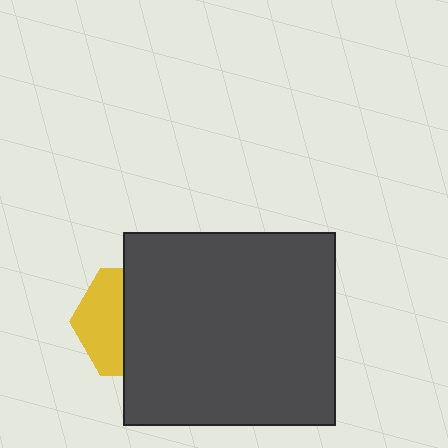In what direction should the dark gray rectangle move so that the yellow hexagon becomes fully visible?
The dark gray rectangle should move right. That is the shortest direction to clear the overlap and leave the yellow hexagon fully visible.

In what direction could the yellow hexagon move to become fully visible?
The yellow hexagon could move left. That would shift it out from behind the dark gray rectangle entirely.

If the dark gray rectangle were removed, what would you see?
You would see the complete yellow hexagon.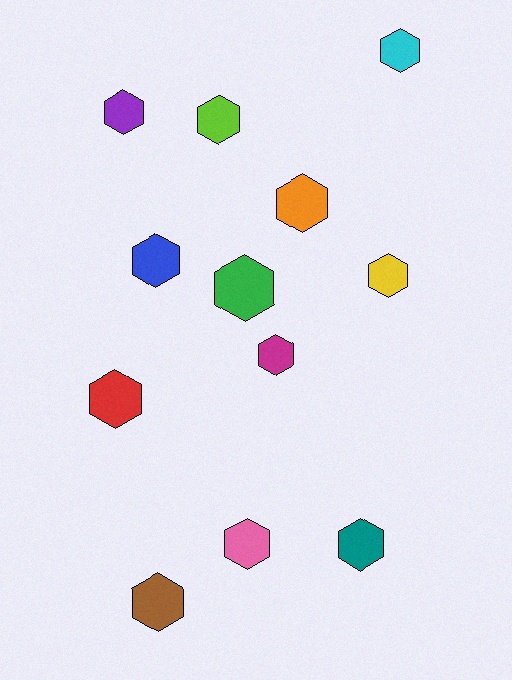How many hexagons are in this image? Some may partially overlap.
There are 12 hexagons.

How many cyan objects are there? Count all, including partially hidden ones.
There is 1 cyan object.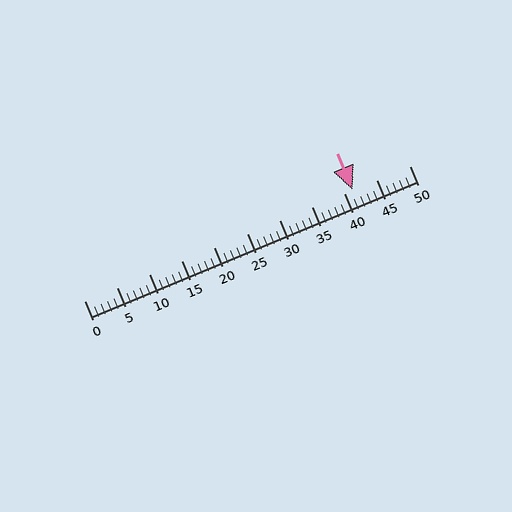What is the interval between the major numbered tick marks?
The major tick marks are spaced 5 units apart.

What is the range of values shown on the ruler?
The ruler shows values from 0 to 50.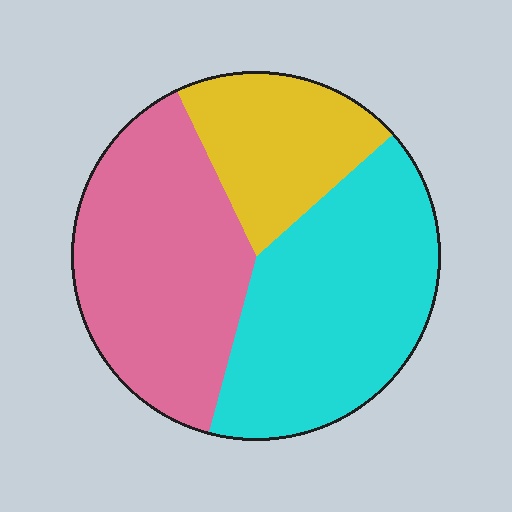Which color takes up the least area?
Yellow, at roughly 20%.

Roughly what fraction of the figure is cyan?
Cyan covers 41% of the figure.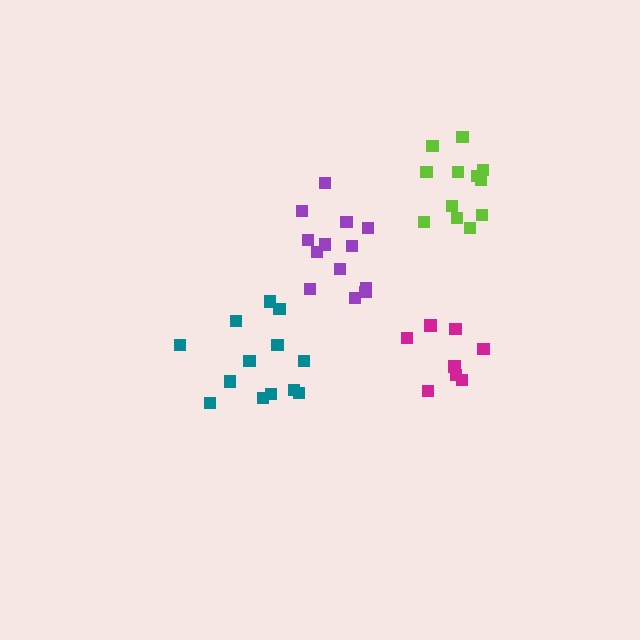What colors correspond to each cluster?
The clusters are colored: teal, lime, magenta, purple.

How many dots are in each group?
Group 1: 13 dots, Group 2: 12 dots, Group 3: 9 dots, Group 4: 13 dots (47 total).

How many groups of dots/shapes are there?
There are 4 groups.